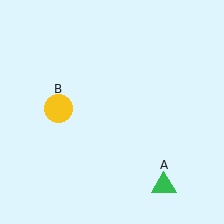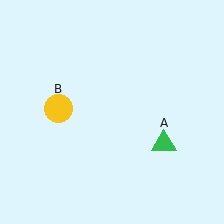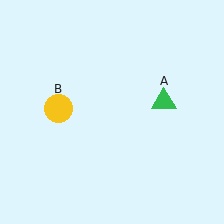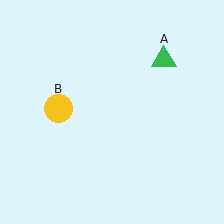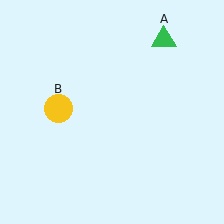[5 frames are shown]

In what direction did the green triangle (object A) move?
The green triangle (object A) moved up.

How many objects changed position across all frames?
1 object changed position: green triangle (object A).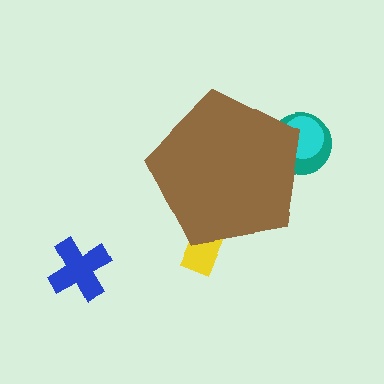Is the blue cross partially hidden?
No, the blue cross is fully visible.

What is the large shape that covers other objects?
A brown pentagon.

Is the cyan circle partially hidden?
Yes, the cyan circle is partially hidden behind the brown pentagon.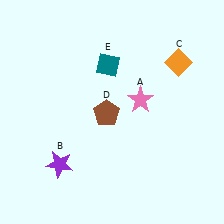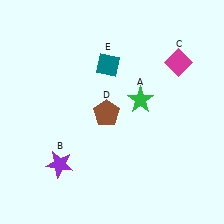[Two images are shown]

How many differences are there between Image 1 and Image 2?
There are 2 differences between the two images.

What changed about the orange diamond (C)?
In Image 1, C is orange. In Image 2, it changed to magenta.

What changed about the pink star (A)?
In Image 1, A is pink. In Image 2, it changed to green.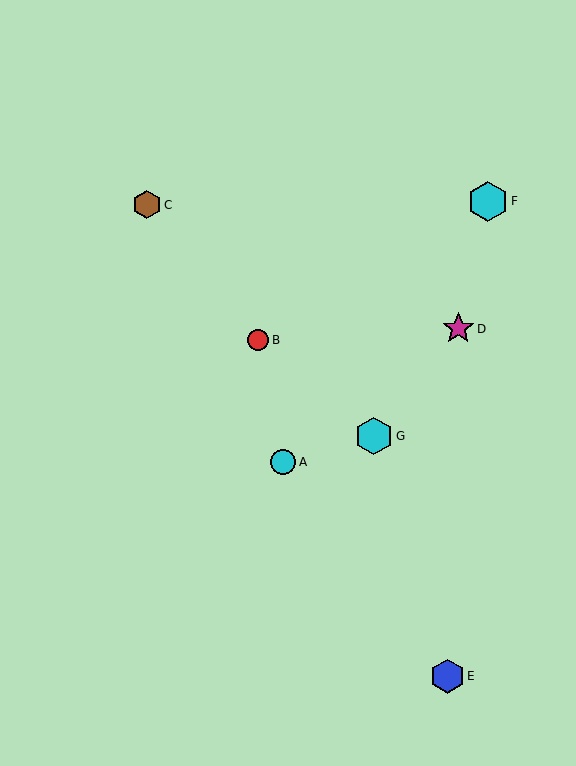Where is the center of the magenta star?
The center of the magenta star is at (458, 329).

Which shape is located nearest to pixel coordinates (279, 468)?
The cyan circle (labeled A) at (283, 462) is nearest to that location.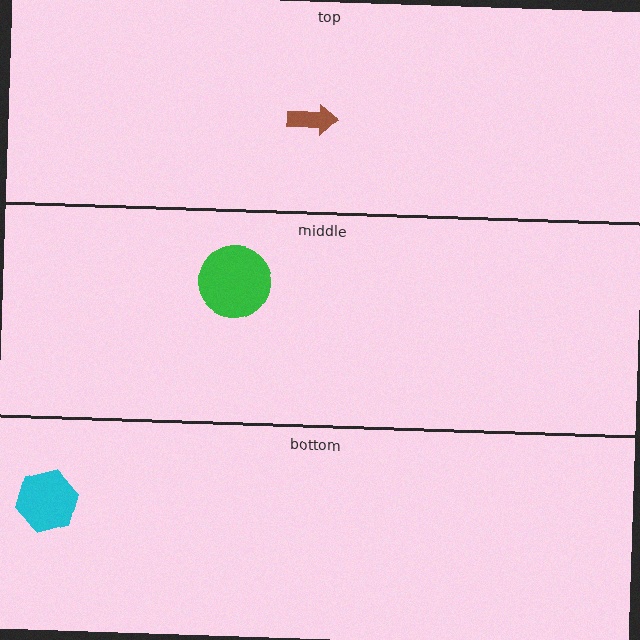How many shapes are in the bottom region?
1.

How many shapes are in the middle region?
1.